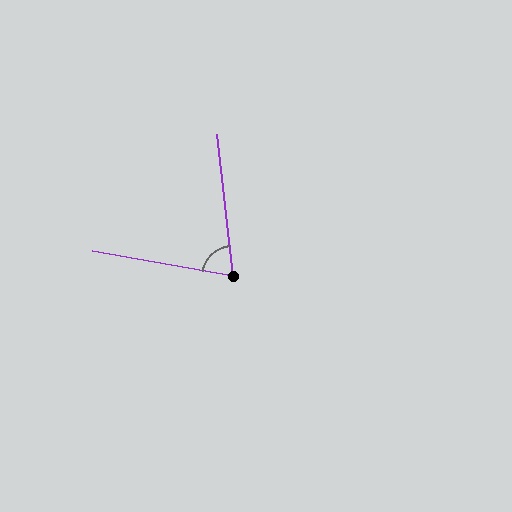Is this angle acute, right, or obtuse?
It is acute.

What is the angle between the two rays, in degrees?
Approximately 73 degrees.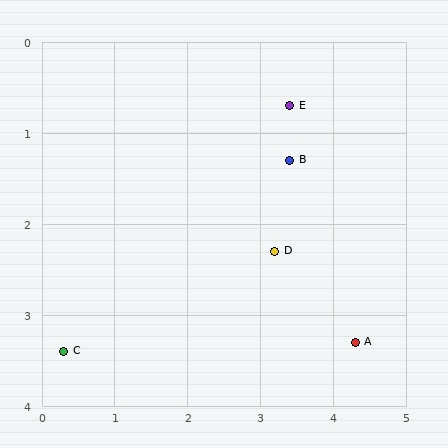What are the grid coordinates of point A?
Point A is at approximately (4.3, 3.3).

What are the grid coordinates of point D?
Point D is at approximately (3.2, 2.3).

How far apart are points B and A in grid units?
Points B and A are about 2.2 grid units apart.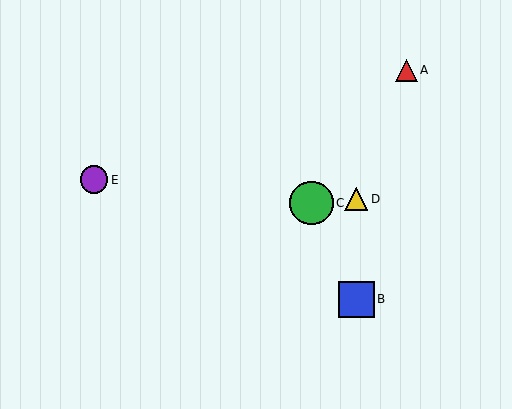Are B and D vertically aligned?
Yes, both are at x≈356.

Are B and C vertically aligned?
No, B is at x≈356 and C is at x≈312.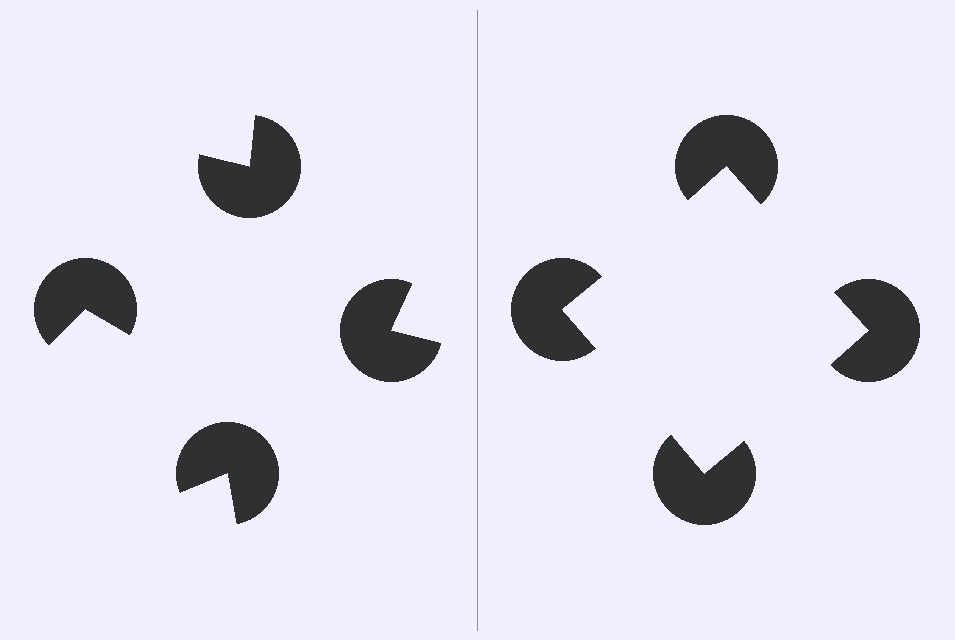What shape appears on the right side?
An illusory square.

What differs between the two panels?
The pac-man discs are positioned identically on both sides; only the wedge orientations differ. On the right they align to a square; on the left they are misaligned.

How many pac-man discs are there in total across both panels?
8 — 4 on each side.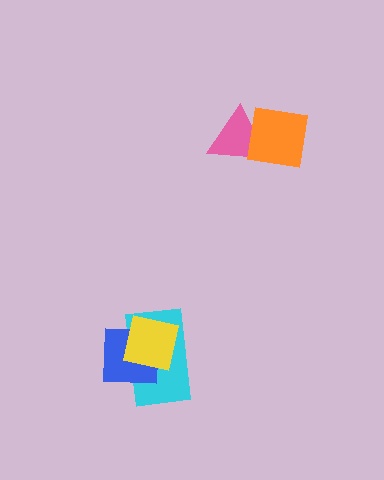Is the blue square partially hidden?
Yes, it is partially covered by another shape.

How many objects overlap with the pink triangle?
1 object overlaps with the pink triangle.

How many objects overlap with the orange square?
1 object overlaps with the orange square.